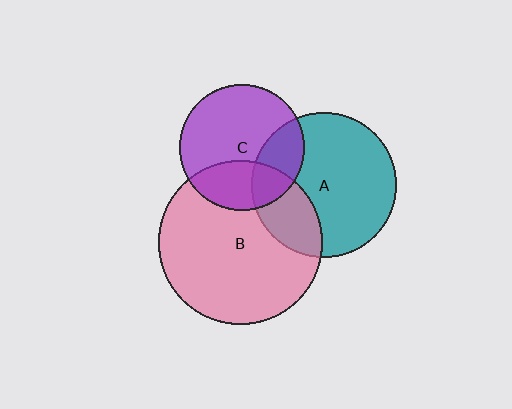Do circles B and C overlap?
Yes.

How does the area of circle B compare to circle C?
Approximately 1.7 times.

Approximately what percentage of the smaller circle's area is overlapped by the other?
Approximately 30%.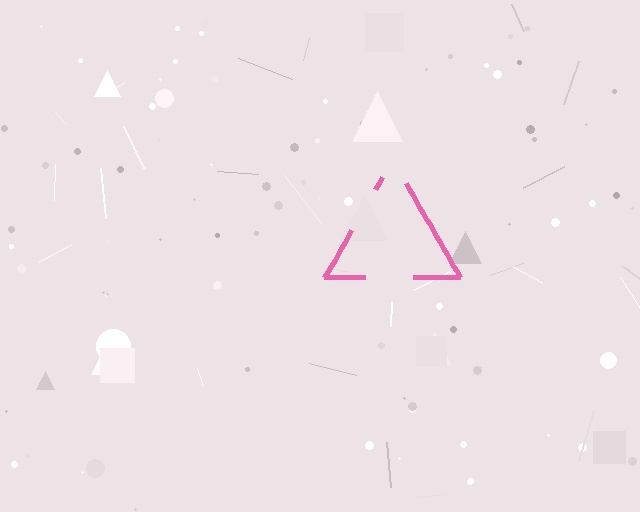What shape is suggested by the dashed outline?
The dashed outline suggests a triangle.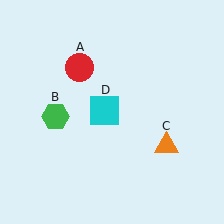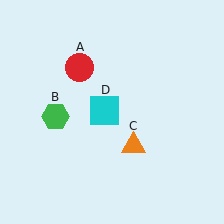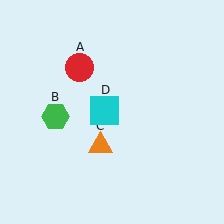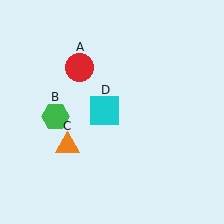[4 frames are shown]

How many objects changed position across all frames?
1 object changed position: orange triangle (object C).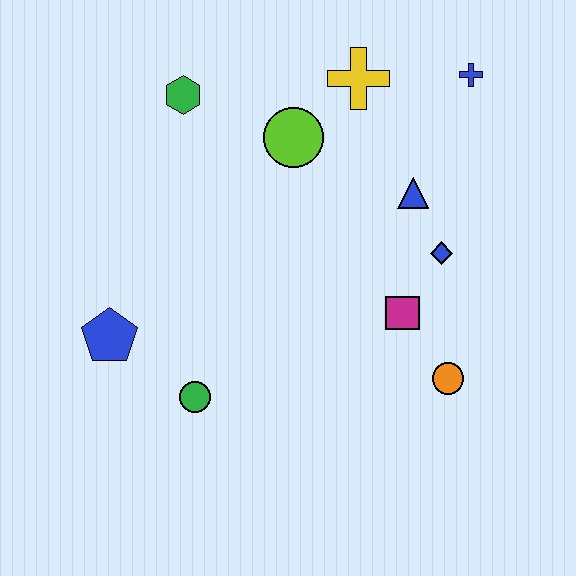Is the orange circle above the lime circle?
No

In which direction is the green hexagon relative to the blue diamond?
The green hexagon is to the left of the blue diamond.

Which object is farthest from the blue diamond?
The blue pentagon is farthest from the blue diamond.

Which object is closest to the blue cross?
The yellow cross is closest to the blue cross.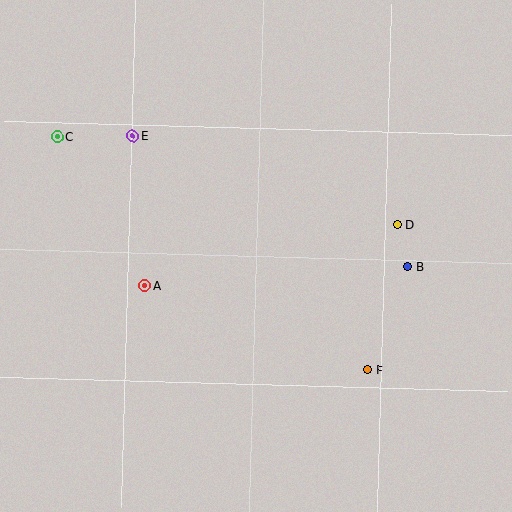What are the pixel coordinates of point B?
Point B is at (407, 267).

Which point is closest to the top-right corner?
Point D is closest to the top-right corner.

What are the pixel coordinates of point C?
Point C is at (58, 136).